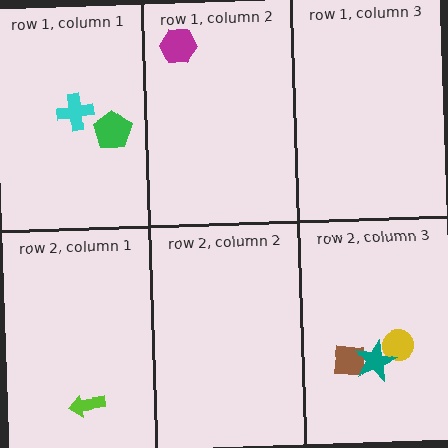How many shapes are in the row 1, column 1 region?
2.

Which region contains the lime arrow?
The row 2, column 1 region.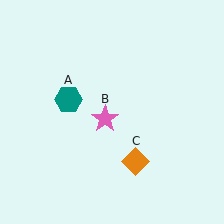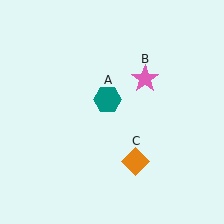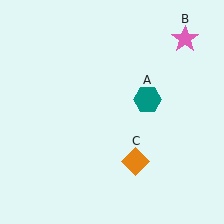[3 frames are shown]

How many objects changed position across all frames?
2 objects changed position: teal hexagon (object A), pink star (object B).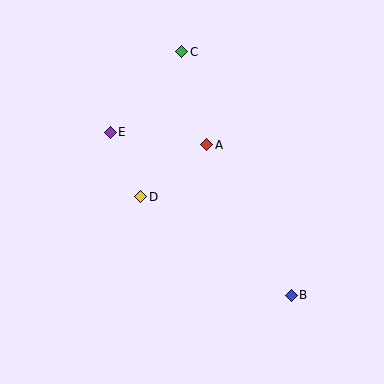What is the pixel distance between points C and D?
The distance between C and D is 150 pixels.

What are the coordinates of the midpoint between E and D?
The midpoint between E and D is at (126, 165).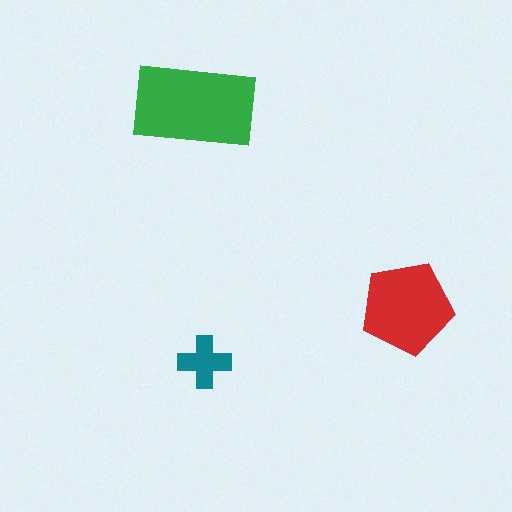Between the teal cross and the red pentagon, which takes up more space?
The red pentagon.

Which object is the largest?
The green rectangle.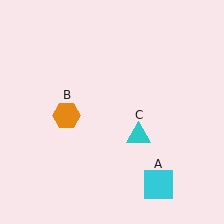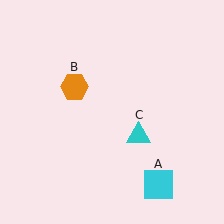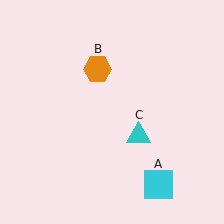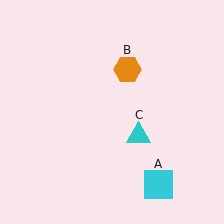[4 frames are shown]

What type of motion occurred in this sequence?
The orange hexagon (object B) rotated clockwise around the center of the scene.